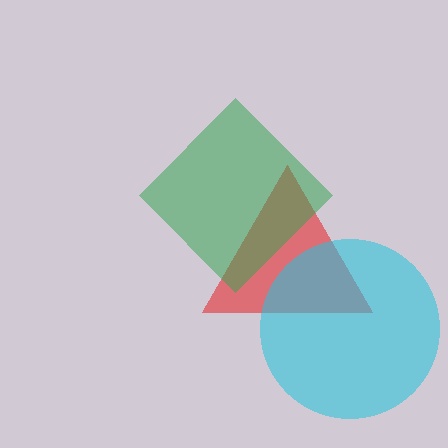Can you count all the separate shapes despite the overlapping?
Yes, there are 3 separate shapes.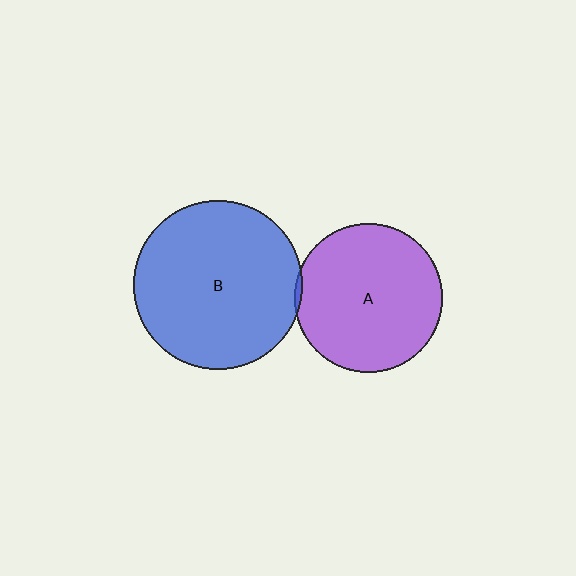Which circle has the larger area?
Circle B (blue).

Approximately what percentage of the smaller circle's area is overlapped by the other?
Approximately 5%.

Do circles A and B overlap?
Yes.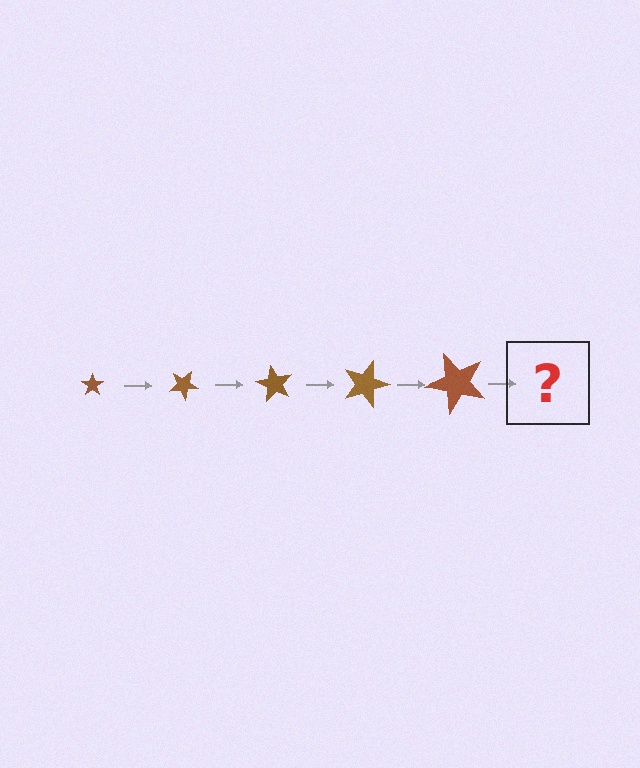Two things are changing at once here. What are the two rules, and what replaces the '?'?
The two rules are that the star grows larger each step and it rotates 30 degrees each step. The '?' should be a star, larger than the previous one and rotated 150 degrees from the start.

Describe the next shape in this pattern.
It should be a star, larger than the previous one and rotated 150 degrees from the start.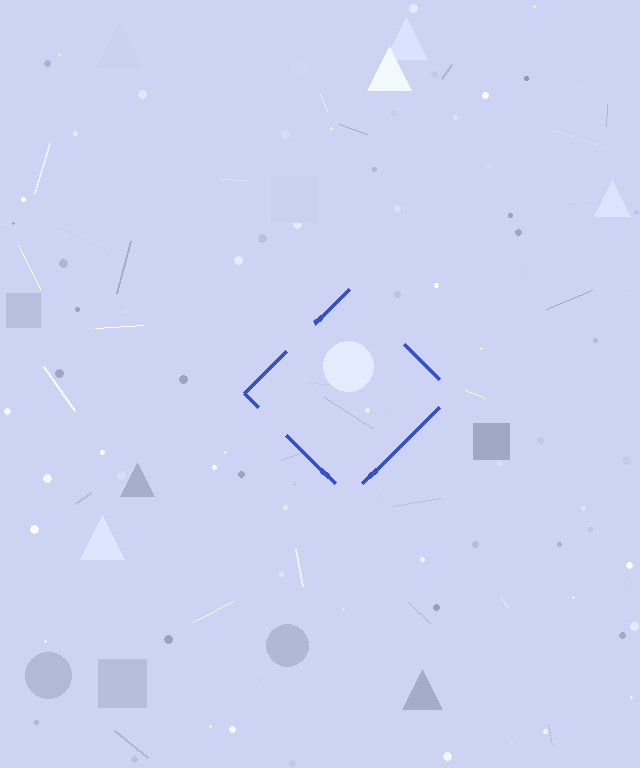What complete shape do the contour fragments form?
The contour fragments form a diamond.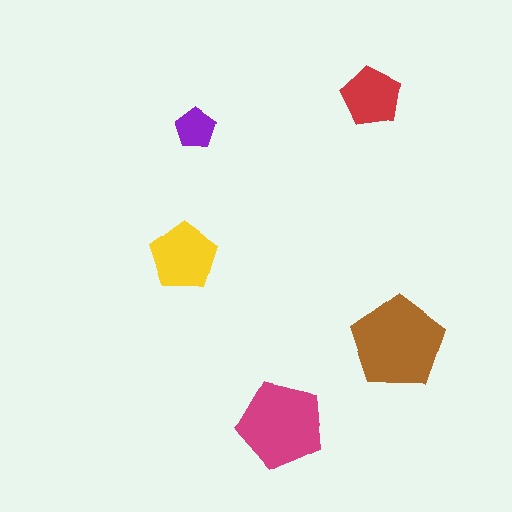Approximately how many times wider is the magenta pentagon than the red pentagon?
About 1.5 times wider.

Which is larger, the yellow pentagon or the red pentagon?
The yellow one.